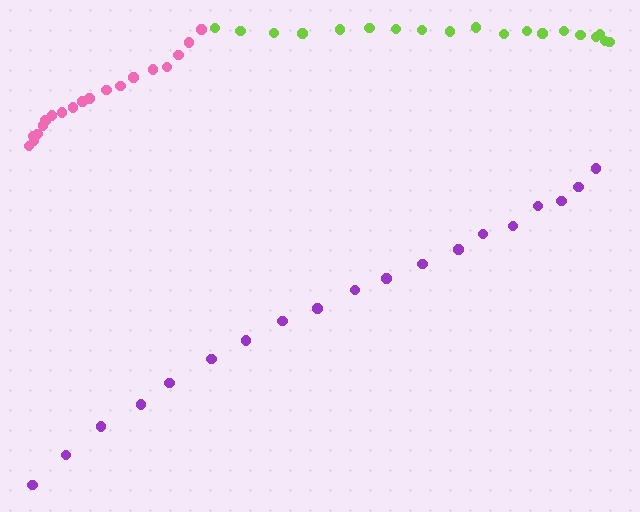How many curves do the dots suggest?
There are 3 distinct paths.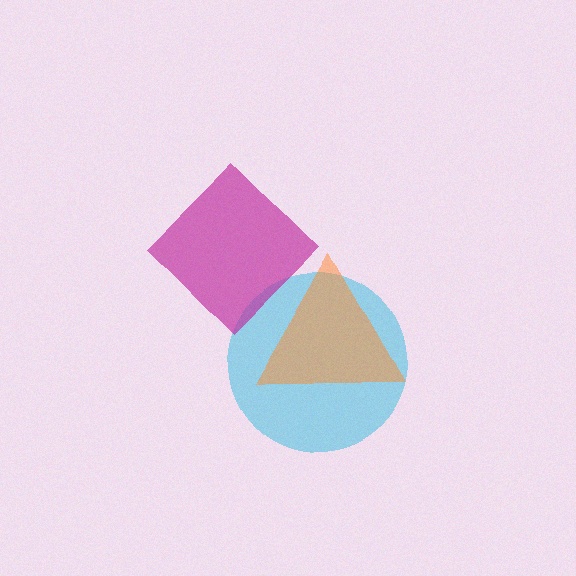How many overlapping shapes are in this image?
There are 3 overlapping shapes in the image.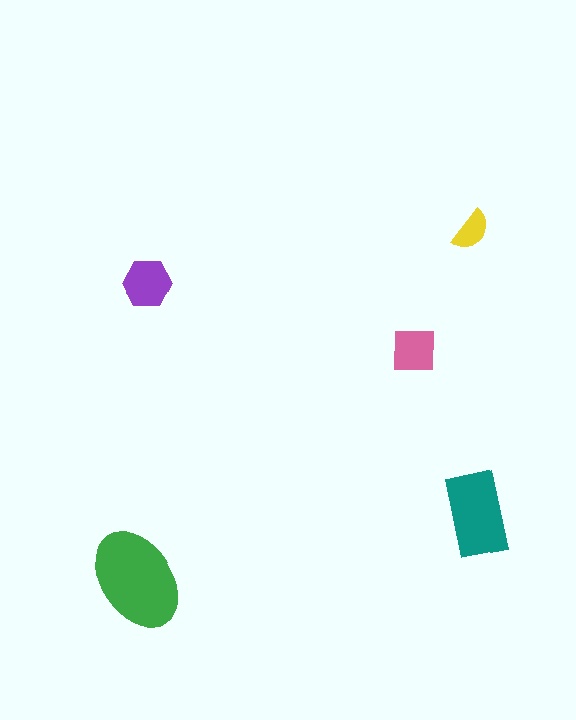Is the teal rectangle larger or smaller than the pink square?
Larger.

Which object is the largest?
The green ellipse.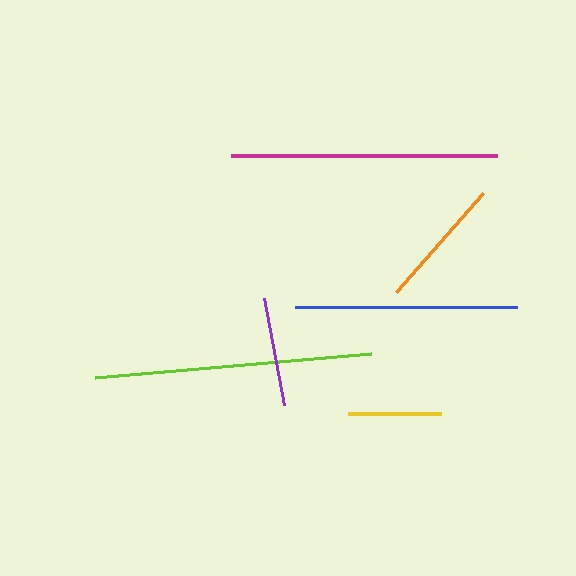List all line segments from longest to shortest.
From longest to shortest: lime, magenta, blue, orange, purple, yellow.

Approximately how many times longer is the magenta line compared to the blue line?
The magenta line is approximately 1.2 times the length of the blue line.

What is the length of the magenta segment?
The magenta segment is approximately 266 pixels long.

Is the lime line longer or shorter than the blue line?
The lime line is longer than the blue line.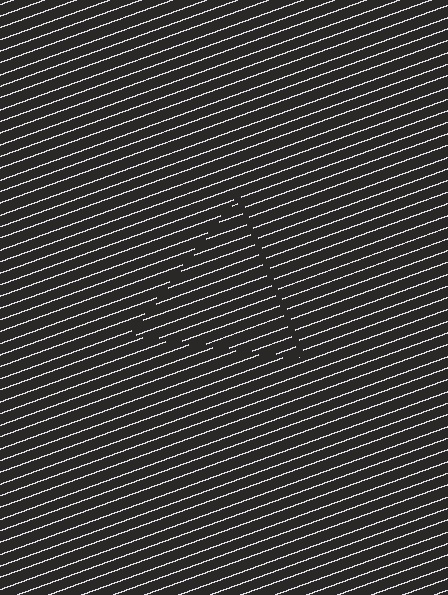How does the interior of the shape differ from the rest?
The interior of the shape contains the same grating, shifted by half a period — the contour is defined by the phase discontinuity where line-ends from the inner and outer gratings abut.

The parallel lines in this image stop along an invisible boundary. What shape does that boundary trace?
An illusory triangle. The interior of the shape contains the same grating, shifted by half a period — the contour is defined by the phase discontinuity where line-ends from the inner and outer gratings abut.